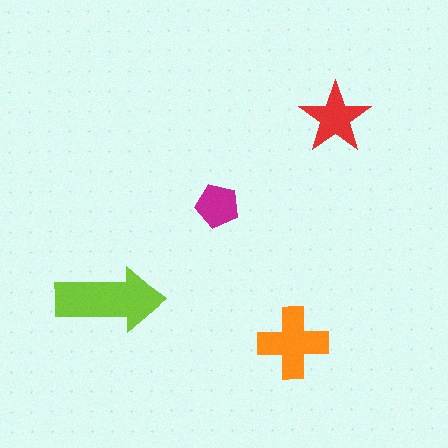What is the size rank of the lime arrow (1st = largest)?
1st.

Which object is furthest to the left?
The lime arrow is leftmost.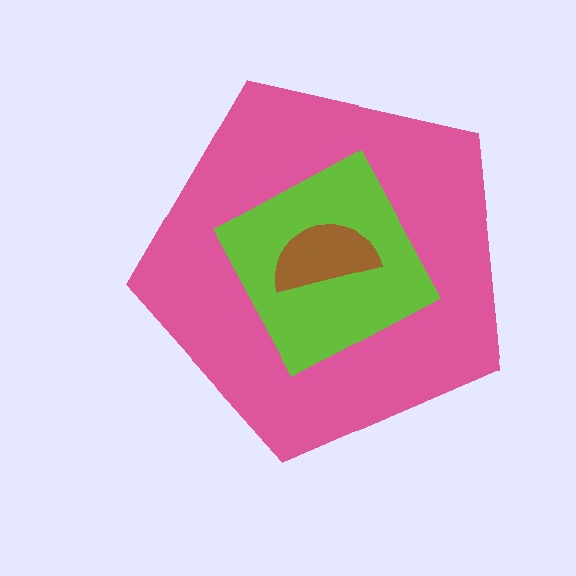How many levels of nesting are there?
3.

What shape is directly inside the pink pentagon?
The lime diamond.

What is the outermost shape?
The pink pentagon.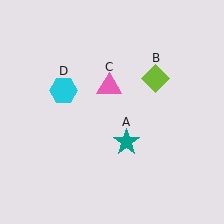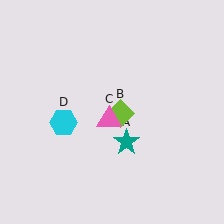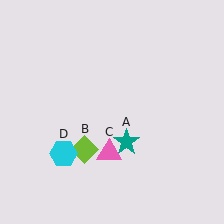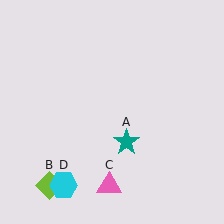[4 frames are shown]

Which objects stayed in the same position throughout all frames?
Teal star (object A) remained stationary.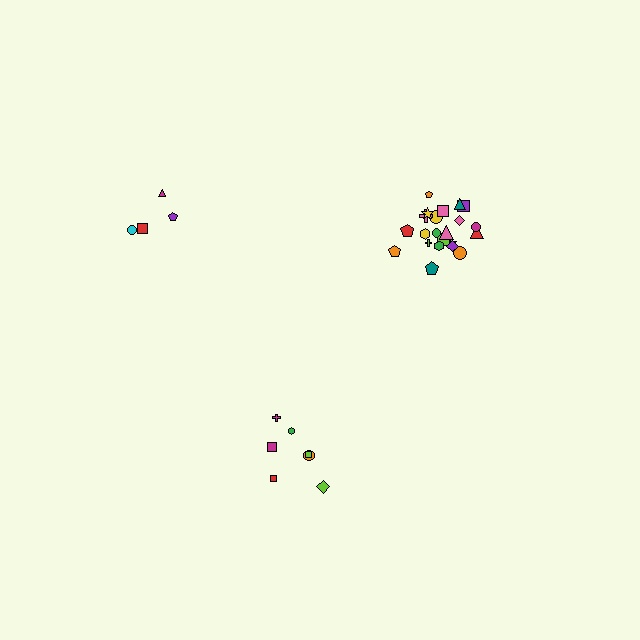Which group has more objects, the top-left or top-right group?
The top-right group.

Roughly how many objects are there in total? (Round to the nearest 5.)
Roughly 35 objects in total.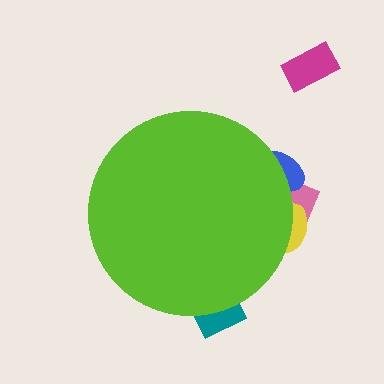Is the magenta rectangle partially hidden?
No, the magenta rectangle is fully visible.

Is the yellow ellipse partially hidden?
Yes, the yellow ellipse is partially hidden behind the lime circle.